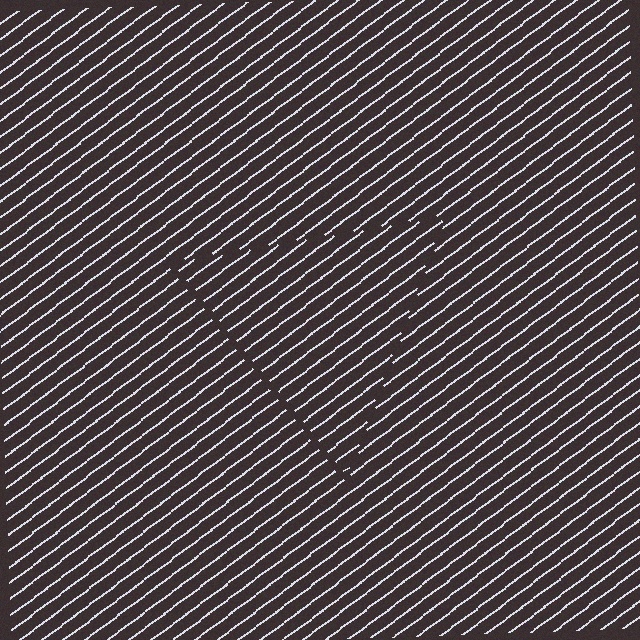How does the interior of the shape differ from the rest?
The interior of the shape contains the same grating, shifted by half a period — the contour is defined by the phase discontinuity where line-ends from the inner and outer gratings abut.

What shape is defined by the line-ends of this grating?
An illusory triangle. The interior of the shape contains the same grating, shifted by half a period — the contour is defined by the phase discontinuity where line-ends from the inner and outer gratings abut.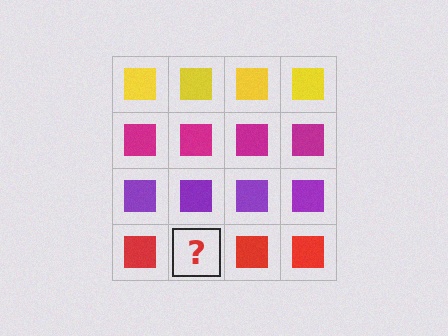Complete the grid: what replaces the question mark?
The question mark should be replaced with a red square.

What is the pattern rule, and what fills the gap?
The rule is that each row has a consistent color. The gap should be filled with a red square.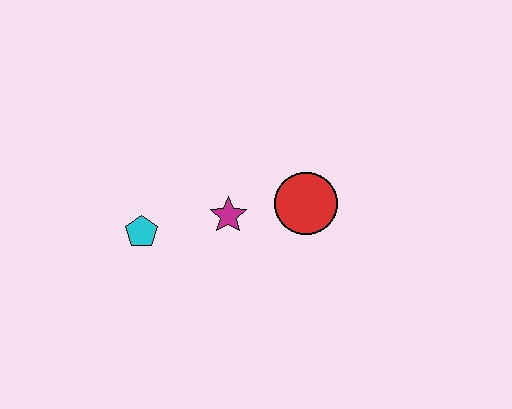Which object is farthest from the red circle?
The cyan pentagon is farthest from the red circle.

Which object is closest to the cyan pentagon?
The magenta star is closest to the cyan pentagon.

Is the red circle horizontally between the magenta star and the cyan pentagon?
No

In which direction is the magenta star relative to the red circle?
The magenta star is to the left of the red circle.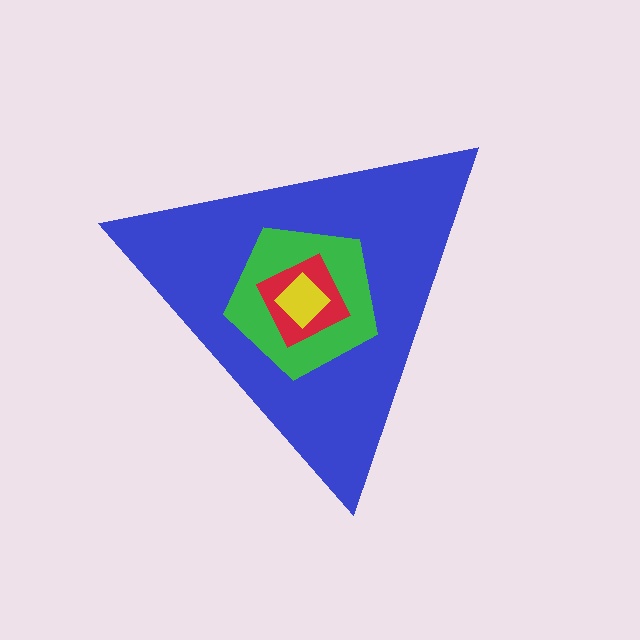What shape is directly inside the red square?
The yellow diamond.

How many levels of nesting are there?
4.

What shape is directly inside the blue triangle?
The green pentagon.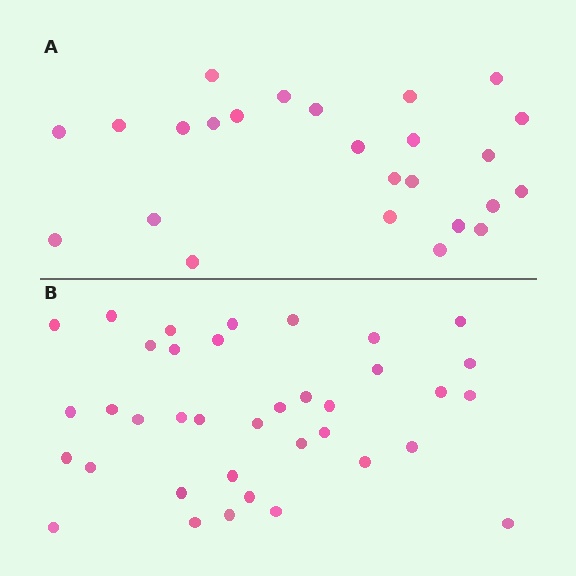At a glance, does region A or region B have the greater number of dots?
Region B (the bottom region) has more dots.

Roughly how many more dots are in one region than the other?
Region B has roughly 12 or so more dots than region A.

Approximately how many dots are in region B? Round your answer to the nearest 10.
About 40 dots. (The exact count is 37, which rounds to 40.)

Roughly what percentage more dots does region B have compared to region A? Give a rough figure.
About 50% more.